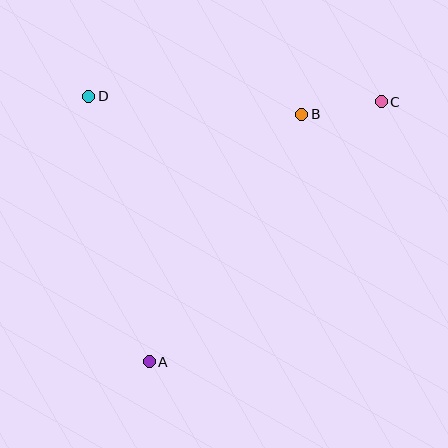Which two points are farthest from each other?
Points A and C are farthest from each other.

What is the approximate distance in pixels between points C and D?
The distance between C and D is approximately 292 pixels.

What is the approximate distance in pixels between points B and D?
The distance between B and D is approximately 213 pixels.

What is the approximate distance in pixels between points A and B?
The distance between A and B is approximately 290 pixels.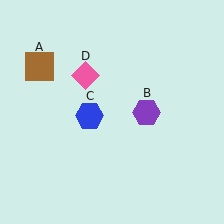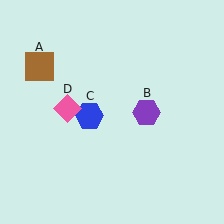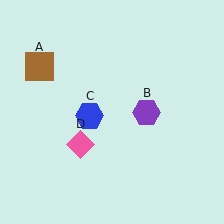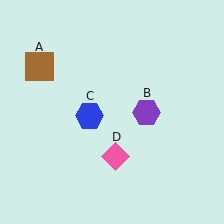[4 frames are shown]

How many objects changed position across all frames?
1 object changed position: pink diamond (object D).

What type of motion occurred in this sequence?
The pink diamond (object D) rotated counterclockwise around the center of the scene.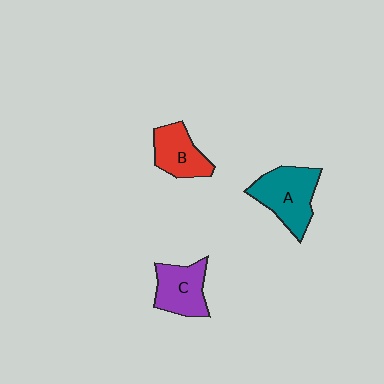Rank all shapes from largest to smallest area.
From largest to smallest: A (teal), C (purple), B (red).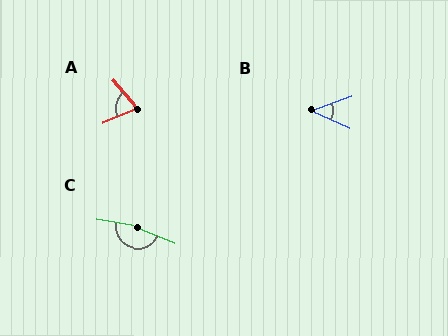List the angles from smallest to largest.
B (44°), A (71°), C (166°).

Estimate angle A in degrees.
Approximately 71 degrees.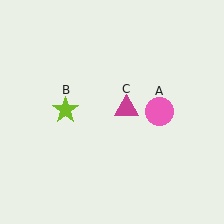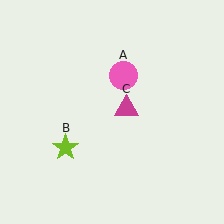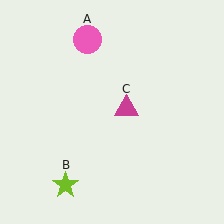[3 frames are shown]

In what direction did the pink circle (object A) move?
The pink circle (object A) moved up and to the left.